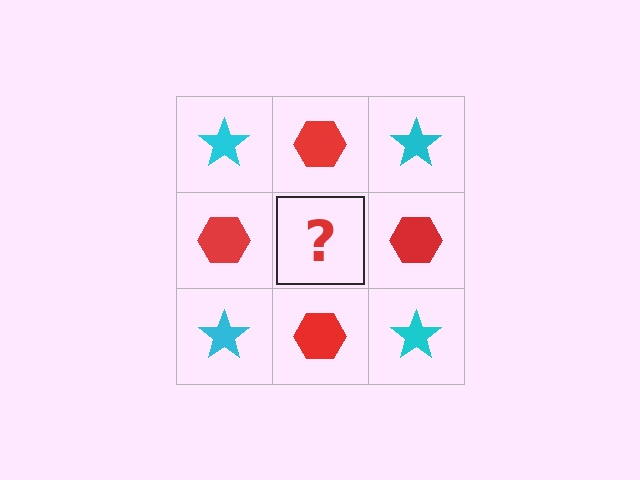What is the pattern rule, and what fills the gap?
The rule is that it alternates cyan star and red hexagon in a checkerboard pattern. The gap should be filled with a cyan star.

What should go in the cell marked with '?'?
The missing cell should contain a cyan star.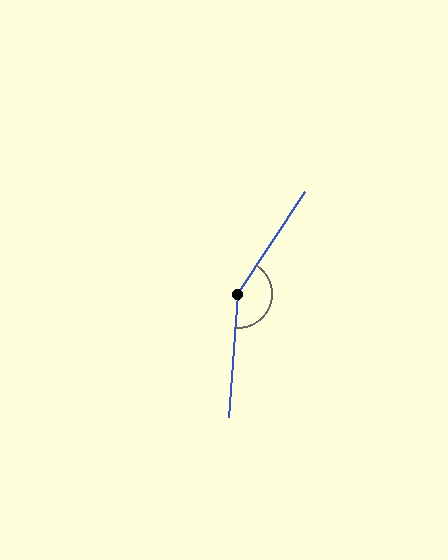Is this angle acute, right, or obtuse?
It is obtuse.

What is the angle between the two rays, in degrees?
Approximately 150 degrees.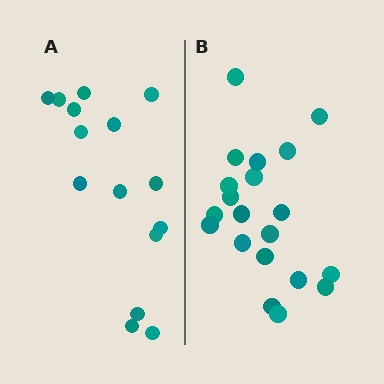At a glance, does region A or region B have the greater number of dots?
Region B (the right region) has more dots.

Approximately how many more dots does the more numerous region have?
Region B has about 5 more dots than region A.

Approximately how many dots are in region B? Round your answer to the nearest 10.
About 20 dots.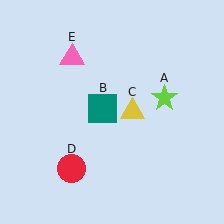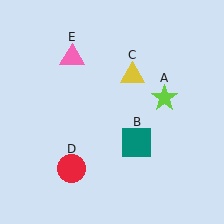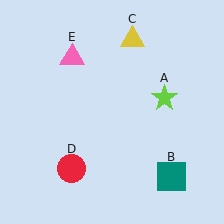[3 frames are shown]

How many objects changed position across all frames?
2 objects changed position: teal square (object B), yellow triangle (object C).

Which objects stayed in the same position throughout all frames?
Lime star (object A) and red circle (object D) and pink triangle (object E) remained stationary.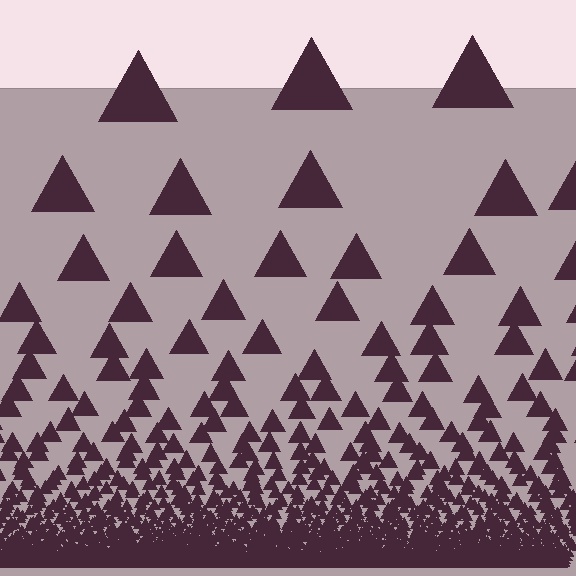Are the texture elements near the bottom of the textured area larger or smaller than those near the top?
Smaller. The gradient is inverted — elements near the bottom are smaller and denser.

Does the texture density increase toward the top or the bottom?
Density increases toward the bottom.